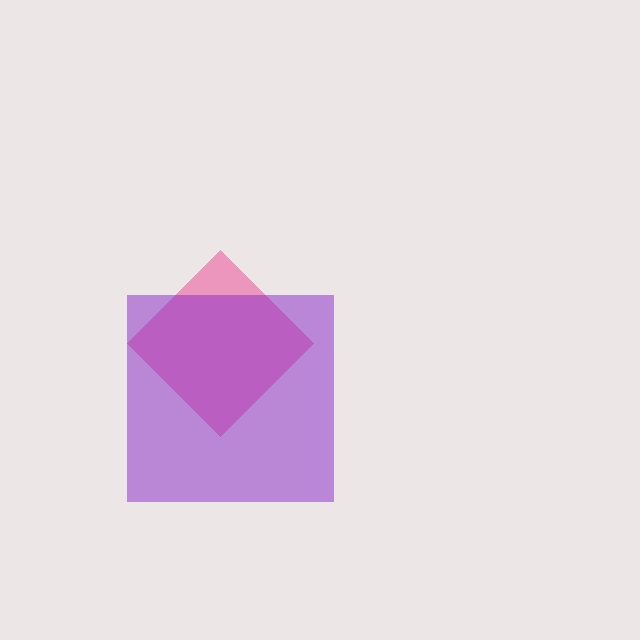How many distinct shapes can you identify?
There are 2 distinct shapes: a pink diamond, a purple square.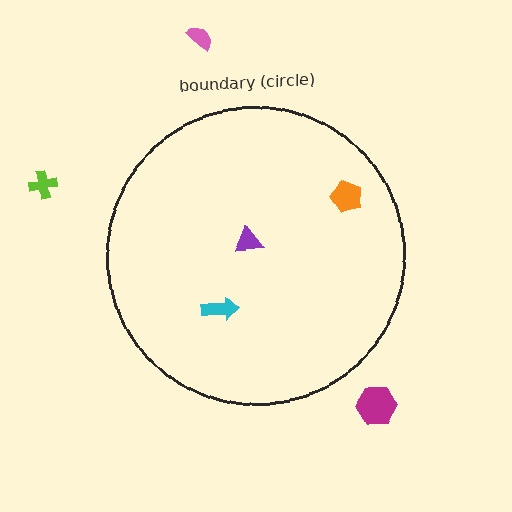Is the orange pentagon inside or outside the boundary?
Inside.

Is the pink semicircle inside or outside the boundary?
Outside.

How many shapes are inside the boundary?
3 inside, 3 outside.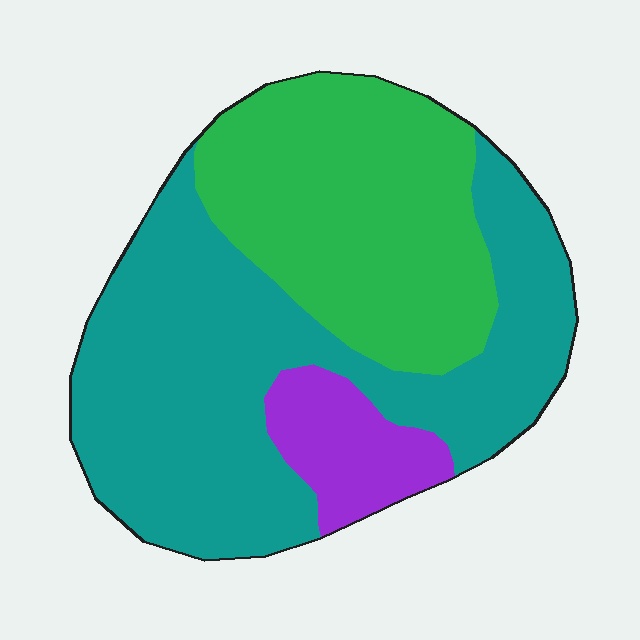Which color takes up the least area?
Purple, at roughly 10%.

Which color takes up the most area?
Teal, at roughly 55%.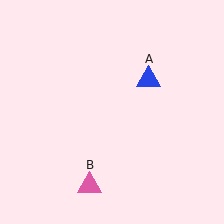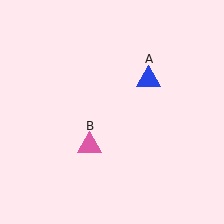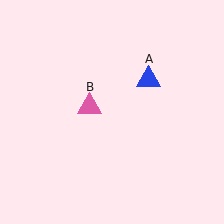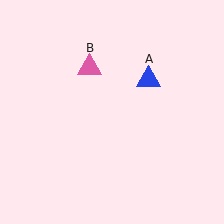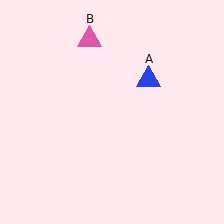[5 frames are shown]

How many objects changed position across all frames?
1 object changed position: pink triangle (object B).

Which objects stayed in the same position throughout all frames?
Blue triangle (object A) remained stationary.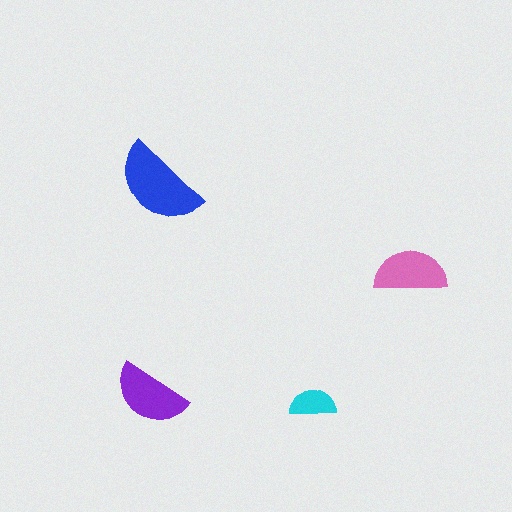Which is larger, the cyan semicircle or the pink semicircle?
The pink one.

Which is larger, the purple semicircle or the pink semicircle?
The purple one.